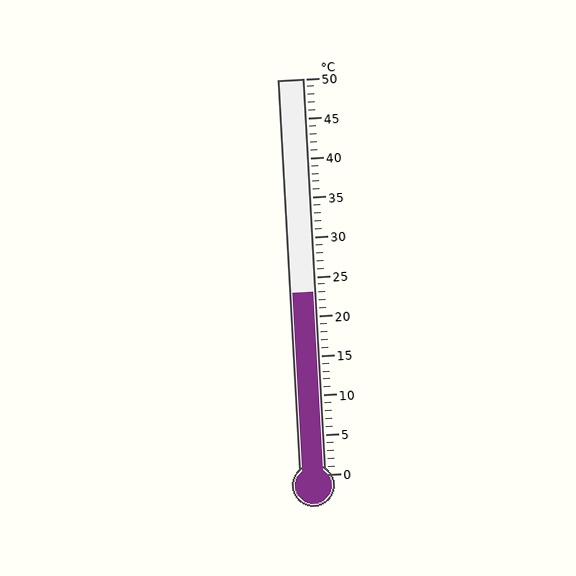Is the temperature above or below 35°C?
The temperature is below 35°C.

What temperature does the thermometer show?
The thermometer shows approximately 23°C.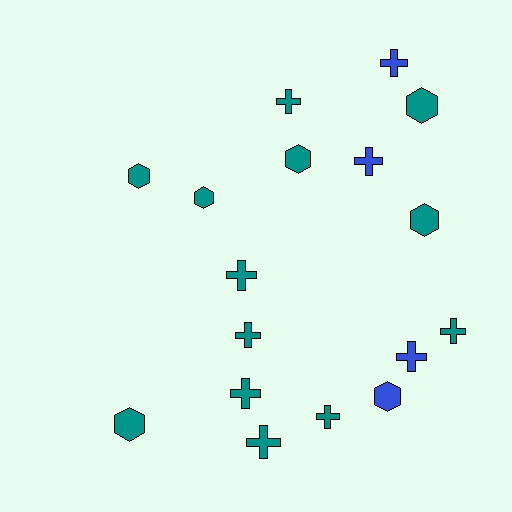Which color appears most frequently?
Teal, with 13 objects.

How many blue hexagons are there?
There is 1 blue hexagon.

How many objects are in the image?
There are 17 objects.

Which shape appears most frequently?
Cross, with 10 objects.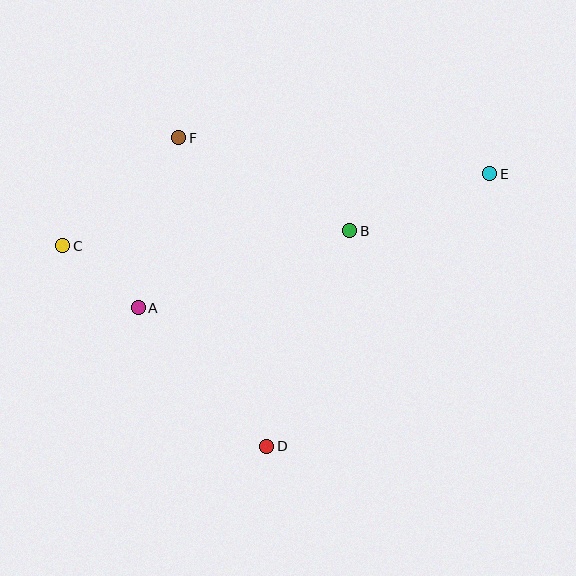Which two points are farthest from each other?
Points C and E are farthest from each other.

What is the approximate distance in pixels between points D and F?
The distance between D and F is approximately 321 pixels.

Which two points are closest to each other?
Points A and C are closest to each other.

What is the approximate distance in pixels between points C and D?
The distance between C and D is approximately 286 pixels.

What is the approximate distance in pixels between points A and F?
The distance between A and F is approximately 175 pixels.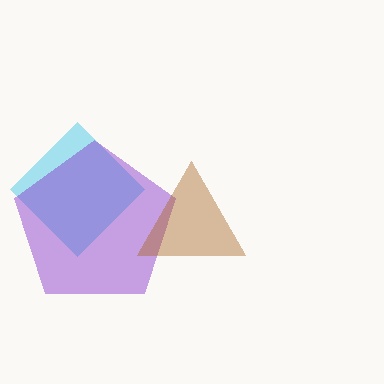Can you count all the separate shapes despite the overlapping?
Yes, there are 3 separate shapes.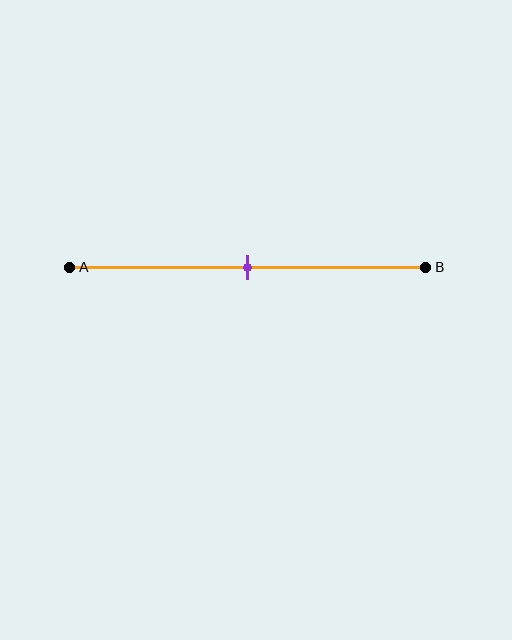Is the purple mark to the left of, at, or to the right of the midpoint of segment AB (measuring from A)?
The purple mark is approximately at the midpoint of segment AB.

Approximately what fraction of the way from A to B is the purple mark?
The purple mark is approximately 50% of the way from A to B.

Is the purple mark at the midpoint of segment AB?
Yes, the mark is approximately at the midpoint.